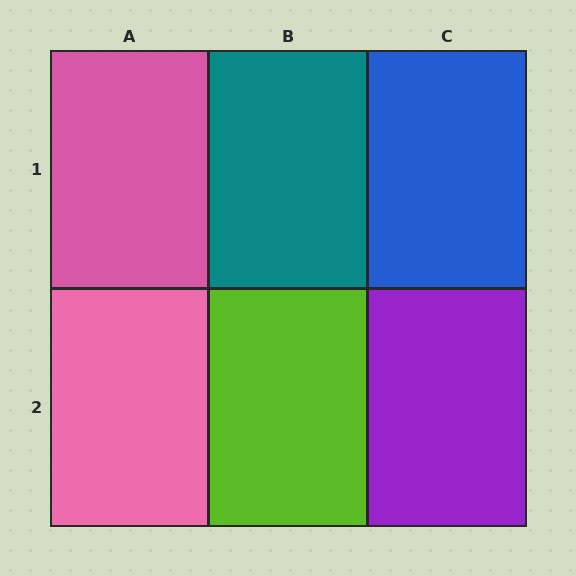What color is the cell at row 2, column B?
Lime.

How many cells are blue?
1 cell is blue.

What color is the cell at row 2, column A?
Pink.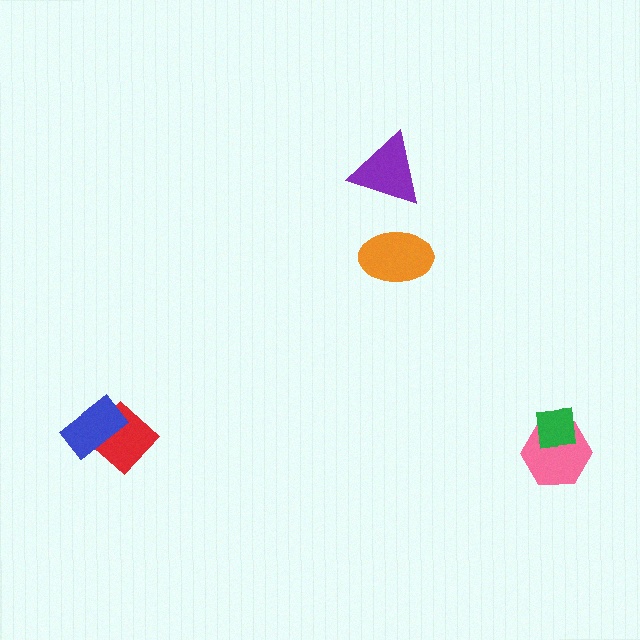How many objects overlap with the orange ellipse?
0 objects overlap with the orange ellipse.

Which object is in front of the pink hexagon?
The green square is in front of the pink hexagon.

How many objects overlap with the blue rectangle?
1 object overlaps with the blue rectangle.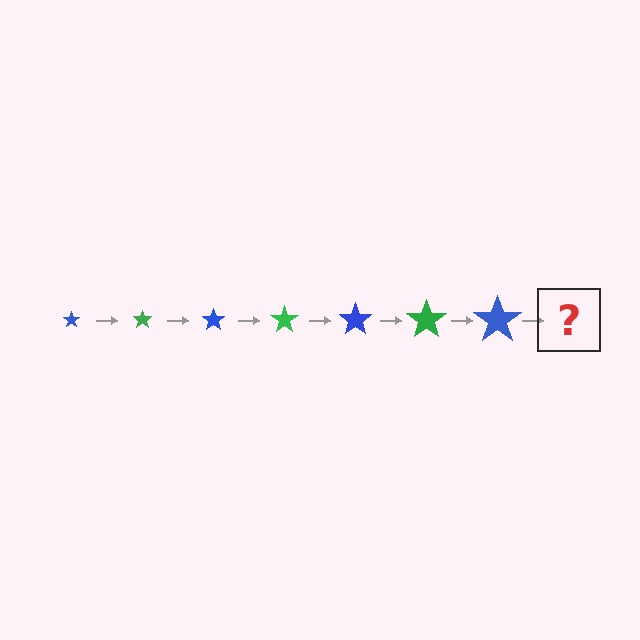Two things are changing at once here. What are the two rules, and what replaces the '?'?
The two rules are that the star grows larger each step and the color cycles through blue and green. The '?' should be a green star, larger than the previous one.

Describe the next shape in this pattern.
It should be a green star, larger than the previous one.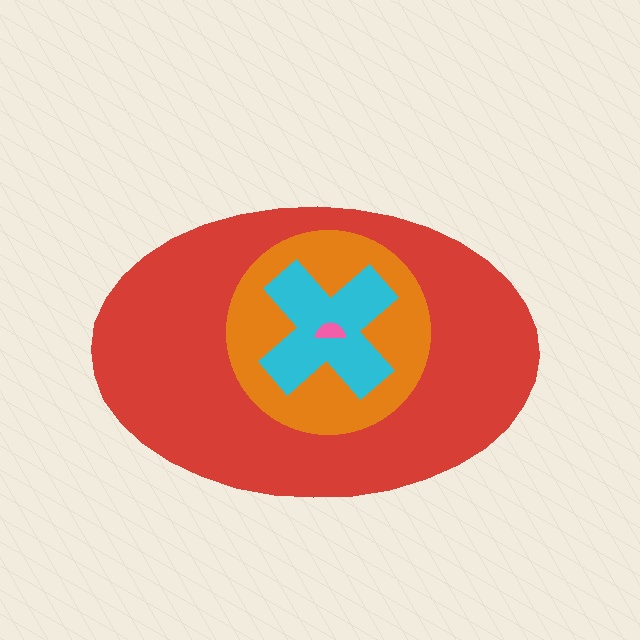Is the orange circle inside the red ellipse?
Yes.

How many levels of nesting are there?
4.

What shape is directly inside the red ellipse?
The orange circle.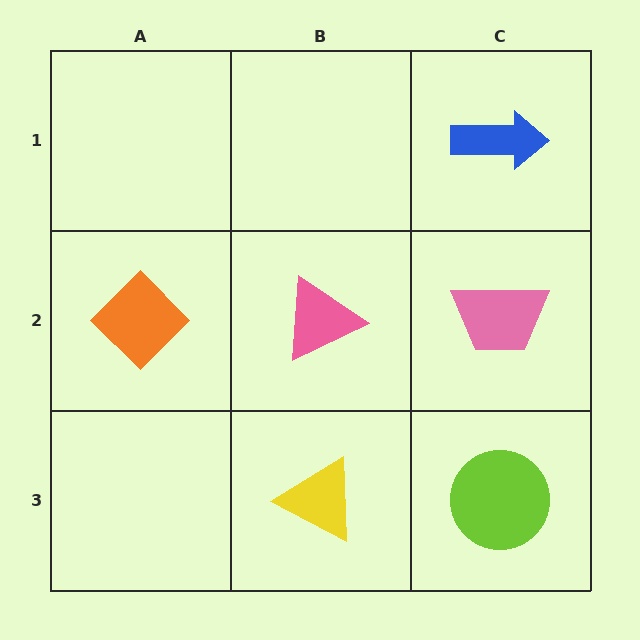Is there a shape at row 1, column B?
No, that cell is empty.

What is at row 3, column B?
A yellow triangle.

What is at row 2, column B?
A pink triangle.